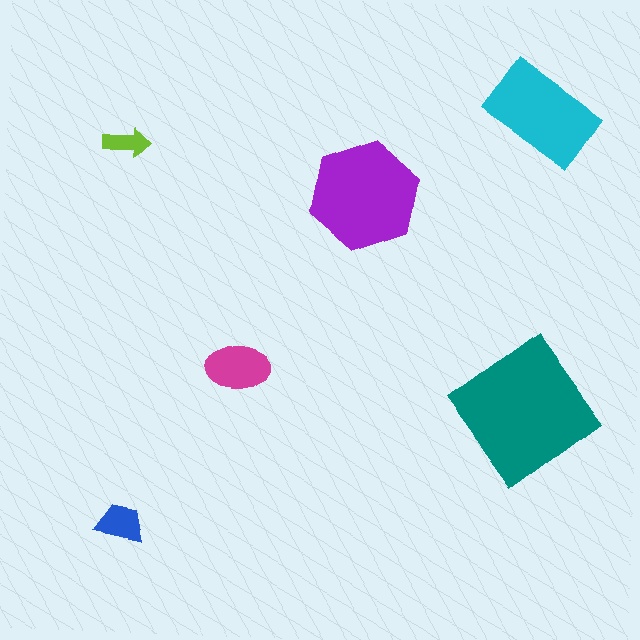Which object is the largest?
The teal diamond.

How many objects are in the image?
There are 6 objects in the image.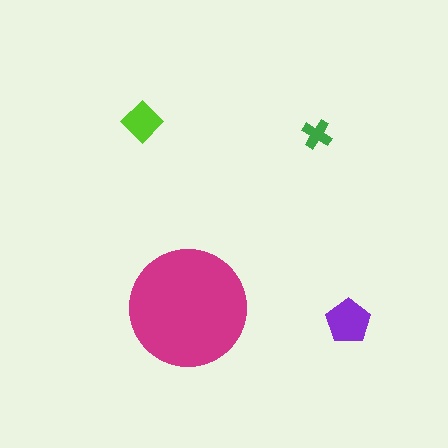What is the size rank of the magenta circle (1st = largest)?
1st.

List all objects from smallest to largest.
The green cross, the lime diamond, the purple pentagon, the magenta circle.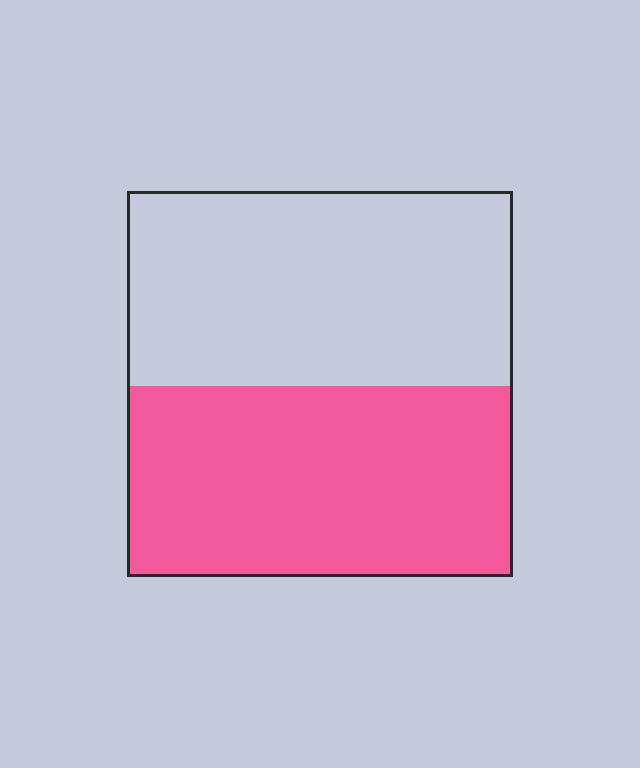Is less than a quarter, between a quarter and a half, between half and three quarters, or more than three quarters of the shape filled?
Between a quarter and a half.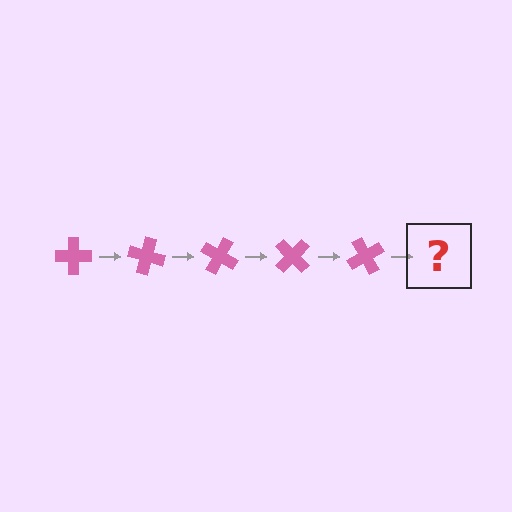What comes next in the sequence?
The next element should be a pink cross rotated 75 degrees.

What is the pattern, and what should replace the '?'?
The pattern is that the cross rotates 15 degrees each step. The '?' should be a pink cross rotated 75 degrees.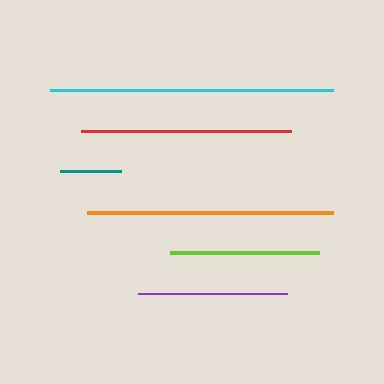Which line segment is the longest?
The cyan line is the longest at approximately 283 pixels.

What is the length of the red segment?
The red segment is approximately 210 pixels long.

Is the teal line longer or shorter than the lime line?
The lime line is longer than the teal line.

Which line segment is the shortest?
The teal line is the shortest at approximately 62 pixels.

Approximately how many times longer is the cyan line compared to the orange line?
The cyan line is approximately 1.2 times the length of the orange line.